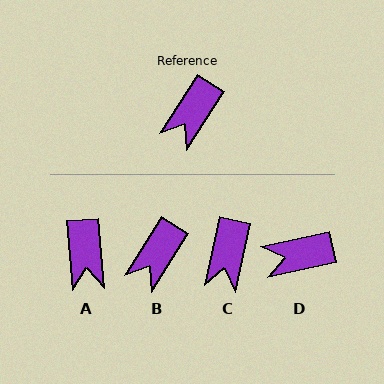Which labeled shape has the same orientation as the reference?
B.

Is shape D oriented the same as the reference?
No, it is off by about 46 degrees.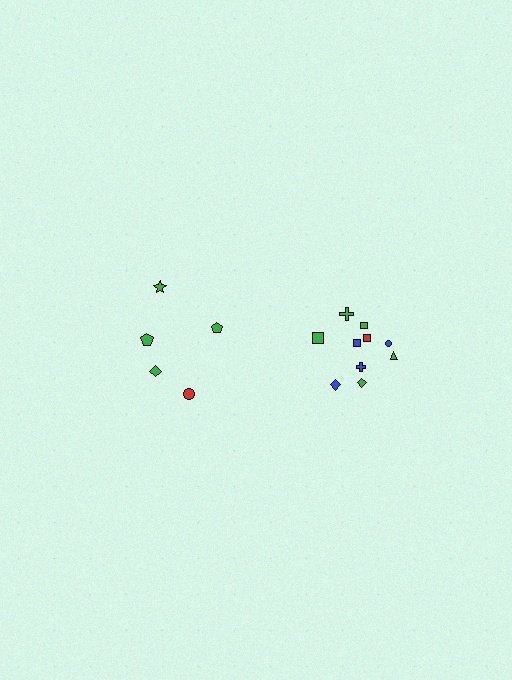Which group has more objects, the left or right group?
The right group.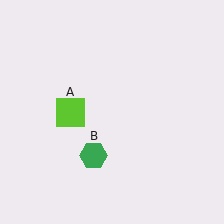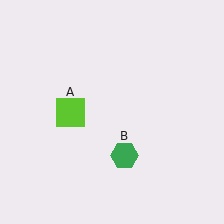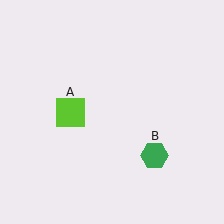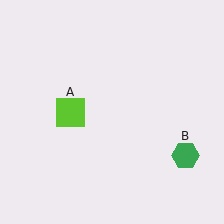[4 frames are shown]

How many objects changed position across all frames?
1 object changed position: green hexagon (object B).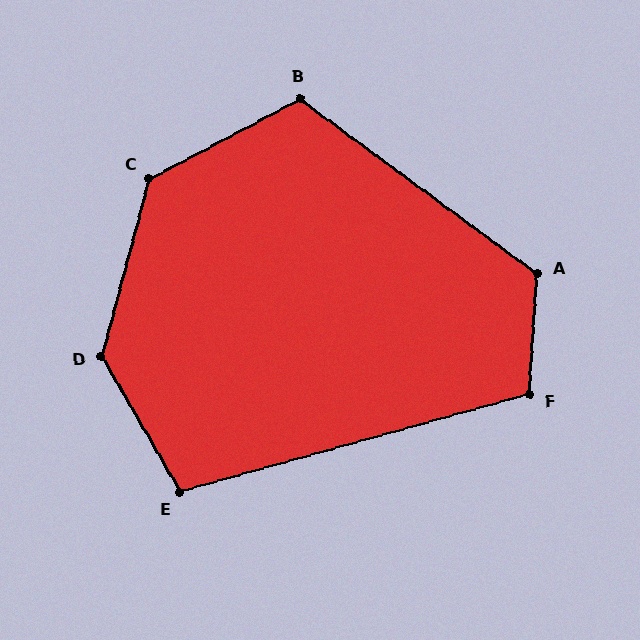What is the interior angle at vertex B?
Approximately 116 degrees (obtuse).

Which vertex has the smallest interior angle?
E, at approximately 105 degrees.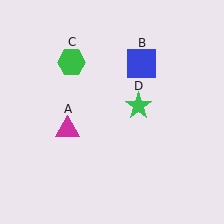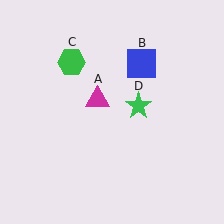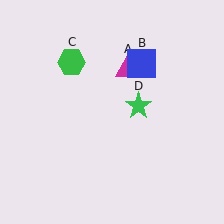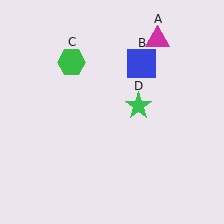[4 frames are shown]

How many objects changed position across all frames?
1 object changed position: magenta triangle (object A).